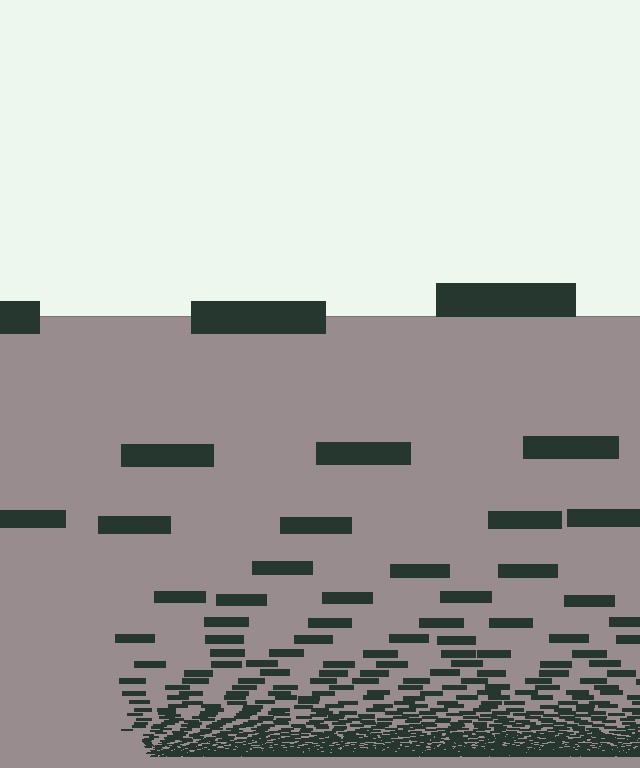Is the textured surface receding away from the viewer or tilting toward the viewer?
The surface appears to tilt toward the viewer. Texture elements get larger and sparser toward the top.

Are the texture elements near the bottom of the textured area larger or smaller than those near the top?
Smaller. The gradient is inverted — elements near the bottom are smaller and denser.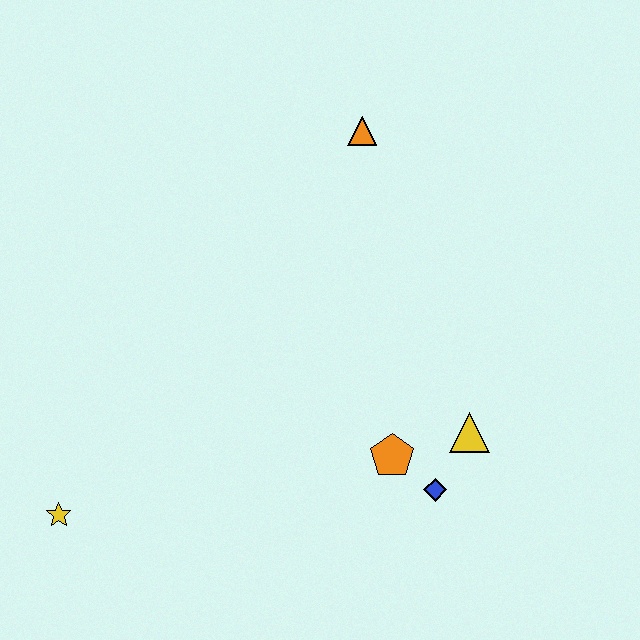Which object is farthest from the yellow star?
The orange triangle is farthest from the yellow star.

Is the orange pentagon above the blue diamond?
Yes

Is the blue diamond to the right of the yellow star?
Yes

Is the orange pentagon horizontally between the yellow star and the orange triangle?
No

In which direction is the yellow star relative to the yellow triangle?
The yellow star is to the left of the yellow triangle.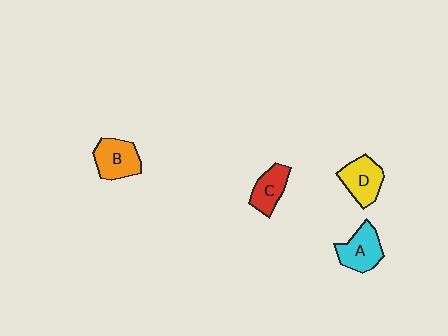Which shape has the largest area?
Shape B (orange).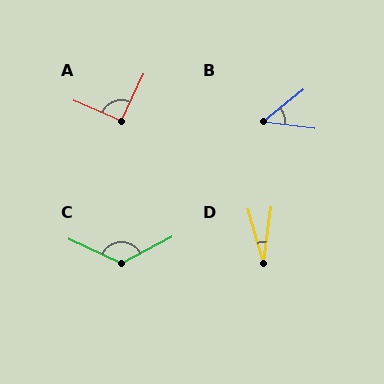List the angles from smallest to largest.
D (24°), B (45°), A (92°), C (127°).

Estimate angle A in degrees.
Approximately 92 degrees.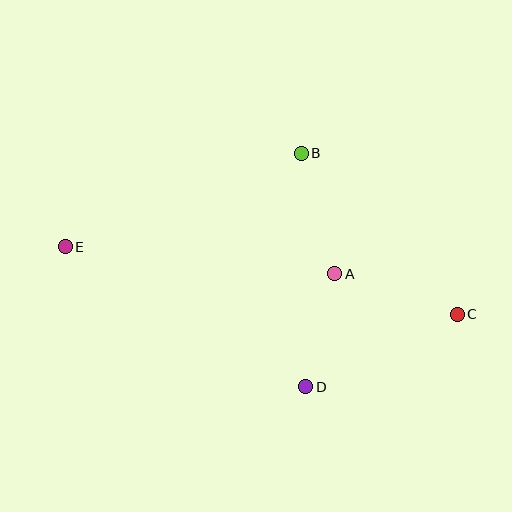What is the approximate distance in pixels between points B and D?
The distance between B and D is approximately 233 pixels.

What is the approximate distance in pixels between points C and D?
The distance between C and D is approximately 168 pixels.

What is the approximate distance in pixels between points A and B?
The distance between A and B is approximately 125 pixels.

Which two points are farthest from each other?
Points C and E are farthest from each other.